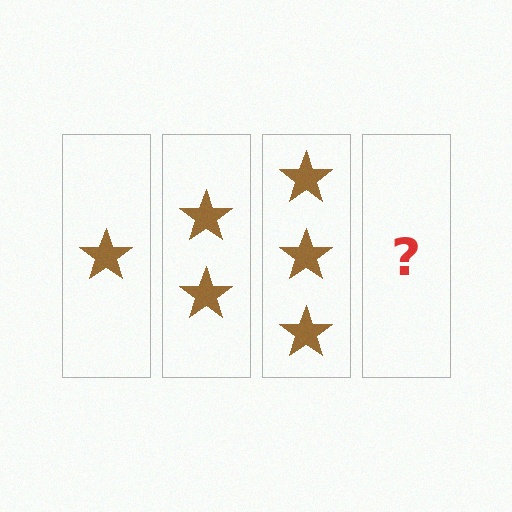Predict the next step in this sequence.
The next step is 4 stars.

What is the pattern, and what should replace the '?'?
The pattern is that each step adds one more star. The '?' should be 4 stars.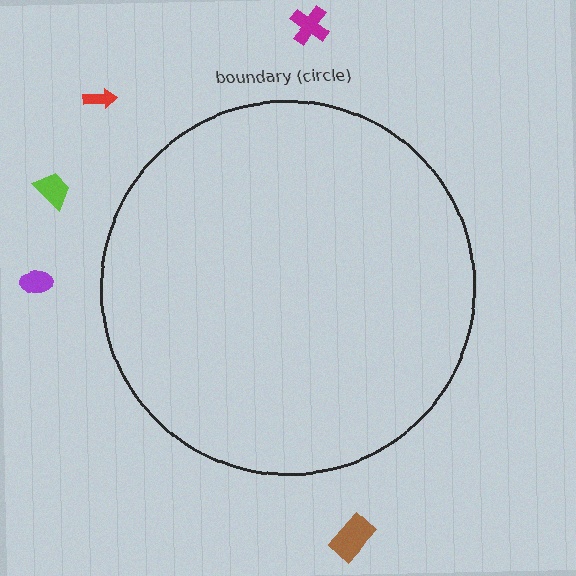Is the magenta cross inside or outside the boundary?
Outside.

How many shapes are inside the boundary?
0 inside, 5 outside.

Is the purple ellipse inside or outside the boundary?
Outside.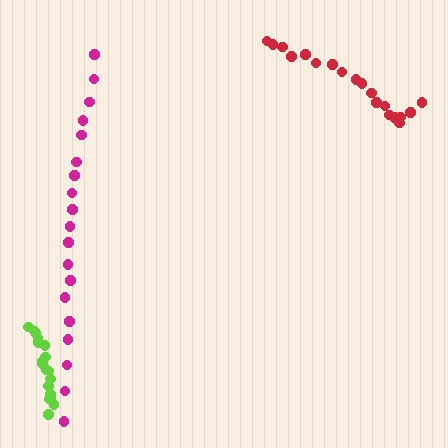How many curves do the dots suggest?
There are 3 distinct paths.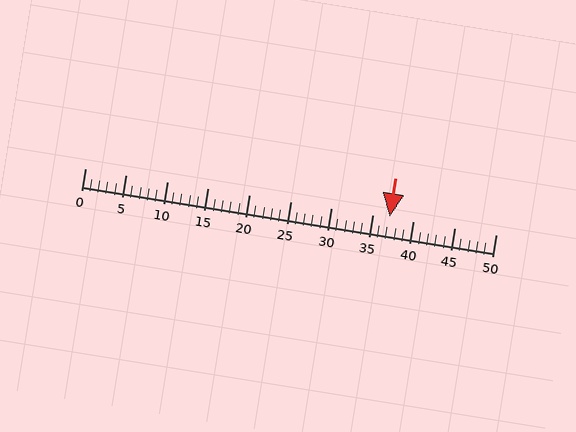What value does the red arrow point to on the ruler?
The red arrow points to approximately 37.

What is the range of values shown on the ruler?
The ruler shows values from 0 to 50.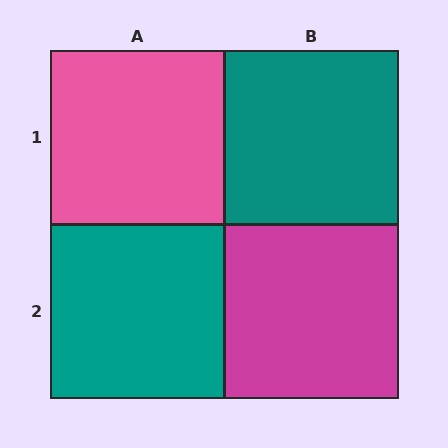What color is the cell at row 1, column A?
Pink.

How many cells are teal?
2 cells are teal.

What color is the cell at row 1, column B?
Teal.